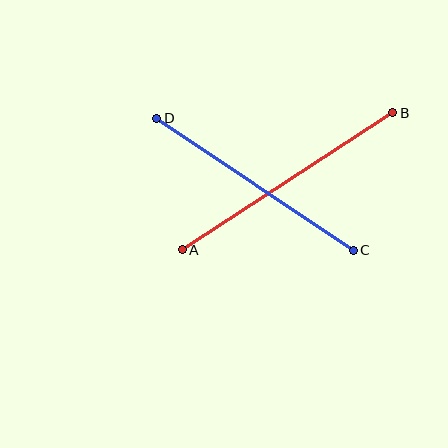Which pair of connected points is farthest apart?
Points A and B are farthest apart.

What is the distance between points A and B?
The distance is approximately 251 pixels.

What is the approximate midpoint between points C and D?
The midpoint is at approximately (255, 184) pixels.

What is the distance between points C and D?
The distance is approximately 237 pixels.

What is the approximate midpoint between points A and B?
The midpoint is at approximately (287, 181) pixels.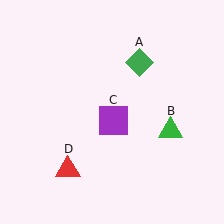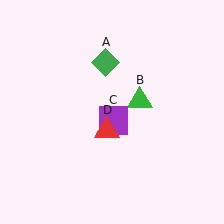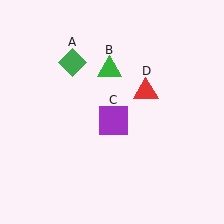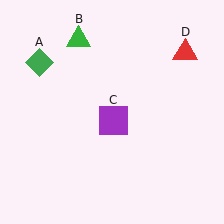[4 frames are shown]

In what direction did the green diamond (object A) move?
The green diamond (object A) moved left.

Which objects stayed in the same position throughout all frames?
Purple square (object C) remained stationary.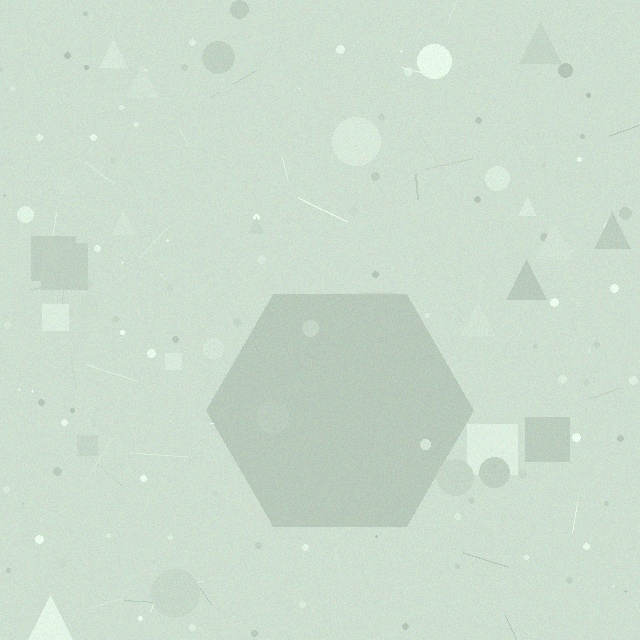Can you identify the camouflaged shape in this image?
The camouflaged shape is a hexagon.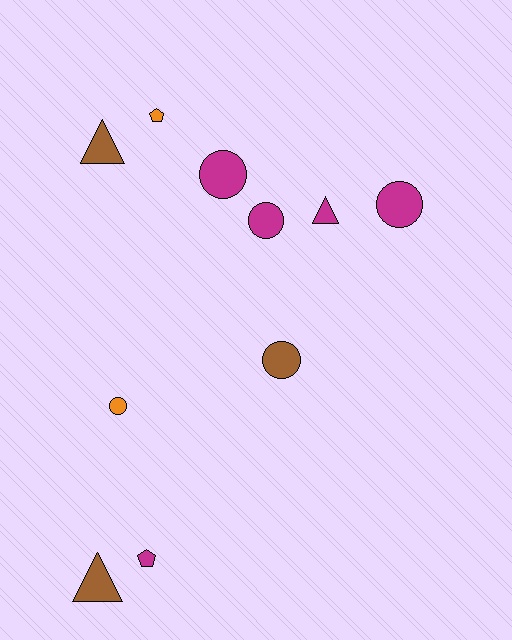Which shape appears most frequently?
Circle, with 5 objects.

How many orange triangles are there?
There are no orange triangles.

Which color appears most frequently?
Magenta, with 5 objects.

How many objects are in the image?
There are 10 objects.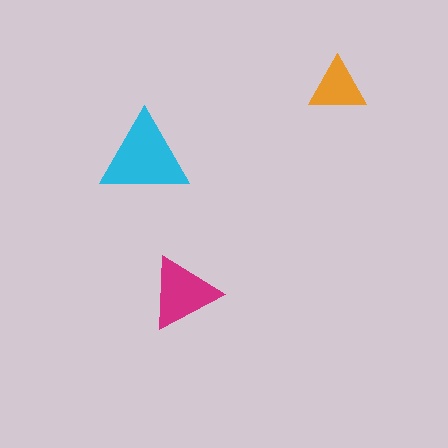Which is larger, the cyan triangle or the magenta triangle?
The cyan one.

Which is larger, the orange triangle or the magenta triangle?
The magenta one.